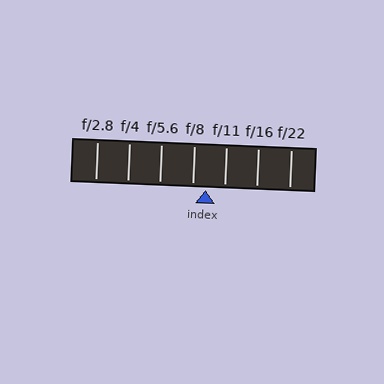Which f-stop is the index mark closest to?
The index mark is closest to f/8.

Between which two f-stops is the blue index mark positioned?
The index mark is between f/8 and f/11.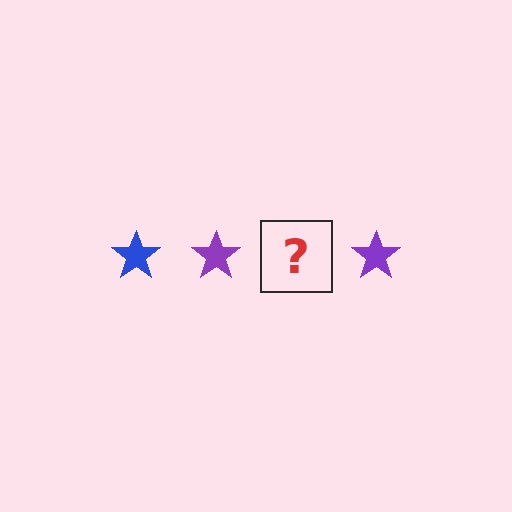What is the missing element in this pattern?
The missing element is a blue star.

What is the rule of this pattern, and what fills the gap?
The rule is that the pattern cycles through blue, purple stars. The gap should be filled with a blue star.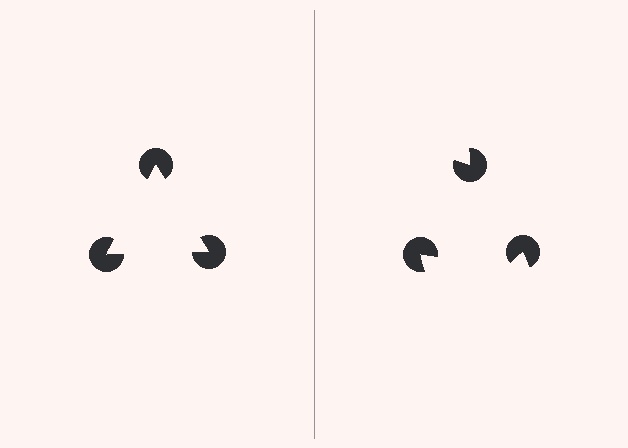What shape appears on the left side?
An illusory triangle.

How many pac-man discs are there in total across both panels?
6 — 3 on each side.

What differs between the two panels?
The pac-man discs are positioned identically on both sides; only the wedge orientations differ. On the left they align to a triangle; on the right they are misaligned.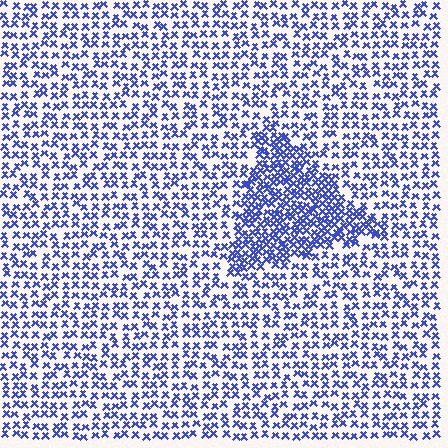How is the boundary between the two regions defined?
The boundary is defined by a change in element density (approximately 2.1x ratio). All elements are the same color, size, and shape.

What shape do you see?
I see a triangle.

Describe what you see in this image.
The image contains small blue elements arranged at two different densities. A triangle-shaped region is visible where the elements are more densely packed than the surrounding area.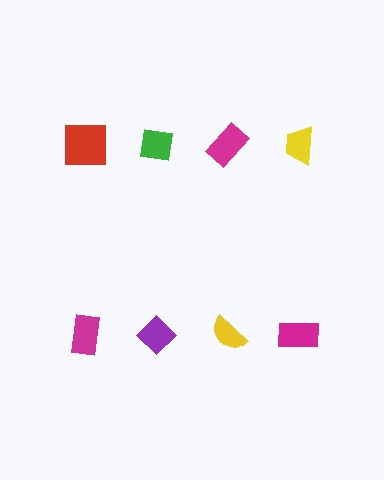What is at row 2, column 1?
A magenta rectangle.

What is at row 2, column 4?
A magenta rectangle.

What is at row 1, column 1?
A red square.